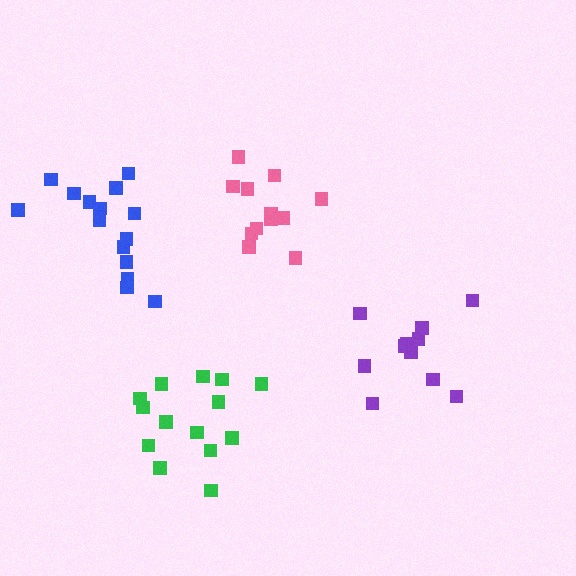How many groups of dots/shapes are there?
There are 4 groups.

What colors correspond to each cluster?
The clusters are colored: green, purple, pink, blue.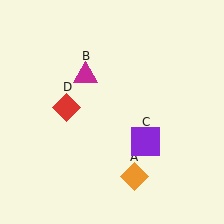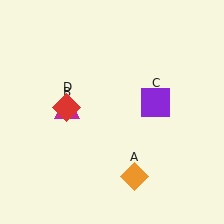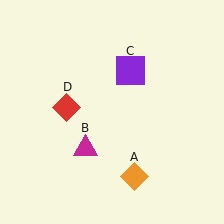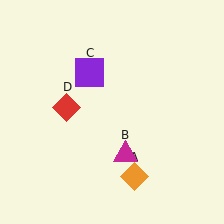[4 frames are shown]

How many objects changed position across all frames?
2 objects changed position: magenta triangle (object B), purple square (object C).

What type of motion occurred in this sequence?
The magenta triangle (object B), purple square (object C) rotated counterclockwise around the center of the scene.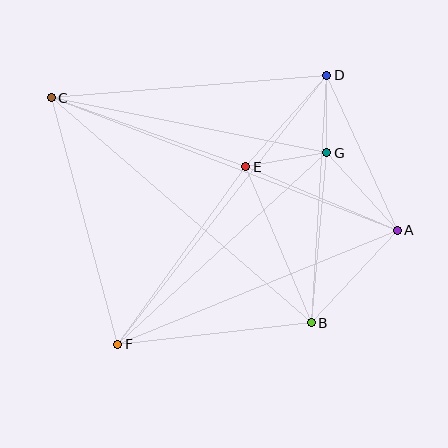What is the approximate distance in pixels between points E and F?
The distance between E and F is approximately 219 pixels.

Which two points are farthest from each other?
Points A and C are farthest from each other.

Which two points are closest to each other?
Points D and G are closest to each other.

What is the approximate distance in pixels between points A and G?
The distance between A and G is approximately 104 pixels.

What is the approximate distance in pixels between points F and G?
The distance between F and G is approximately 283 pixels.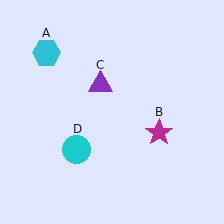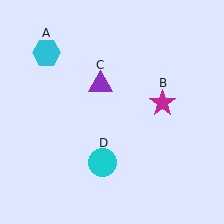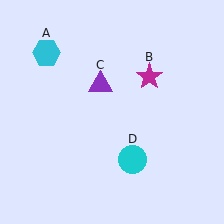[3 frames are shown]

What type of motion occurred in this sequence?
The magenta star (object B), cyan circle (object D) rotated counterclockwise around the center of the scene.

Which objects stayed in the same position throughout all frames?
Cyan hexagon (object A) and purple triangle (object C) remained stationary.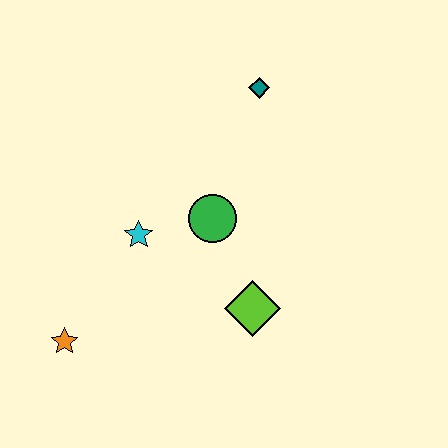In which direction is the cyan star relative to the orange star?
The cyan star is above the orange star.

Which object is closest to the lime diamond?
The green circle is closest to the lime diamond.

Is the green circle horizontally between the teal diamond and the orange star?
Yes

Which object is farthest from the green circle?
The orange star is farthest from the green circle.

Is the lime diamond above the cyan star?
No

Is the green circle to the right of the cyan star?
Yes